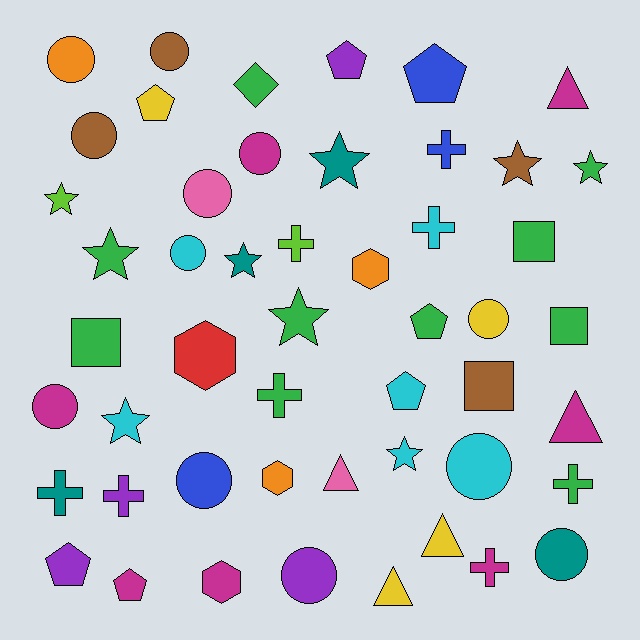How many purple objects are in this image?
There are 4 purple objects.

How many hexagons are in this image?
There are 4 hexagons.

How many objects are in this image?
There are 50 objects.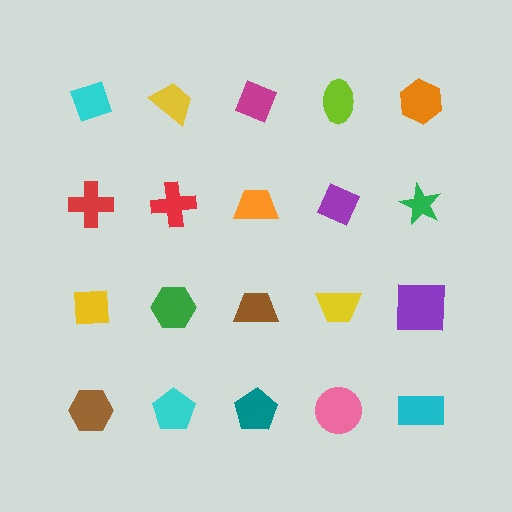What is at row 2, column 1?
A red cross.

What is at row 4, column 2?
A cyan pentagon.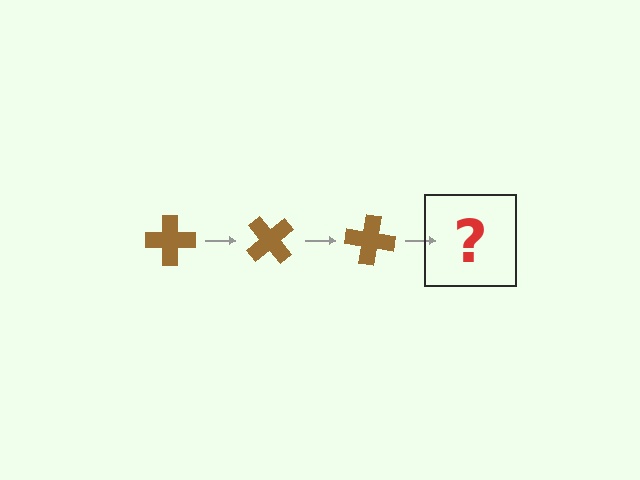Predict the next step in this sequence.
The next step is a brown cross rotated 150 degrees.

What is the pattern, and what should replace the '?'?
The pattern is that the cross rotates 50 degrees each step. The '?' should be a brown cross rotated 150 degrees.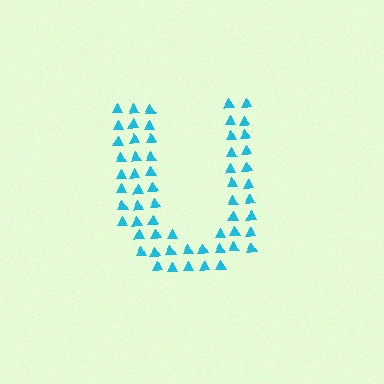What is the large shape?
The large shape is the letter U.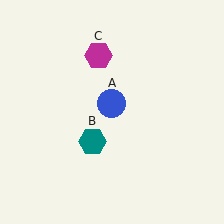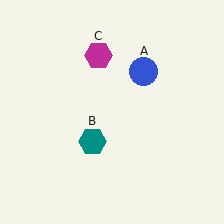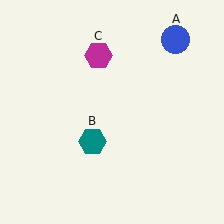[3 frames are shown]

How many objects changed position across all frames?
1 object changed position: blue circle (object A).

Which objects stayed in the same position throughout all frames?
Teal hexagon (object B) and magenta hexagon (object C) remained stationary.